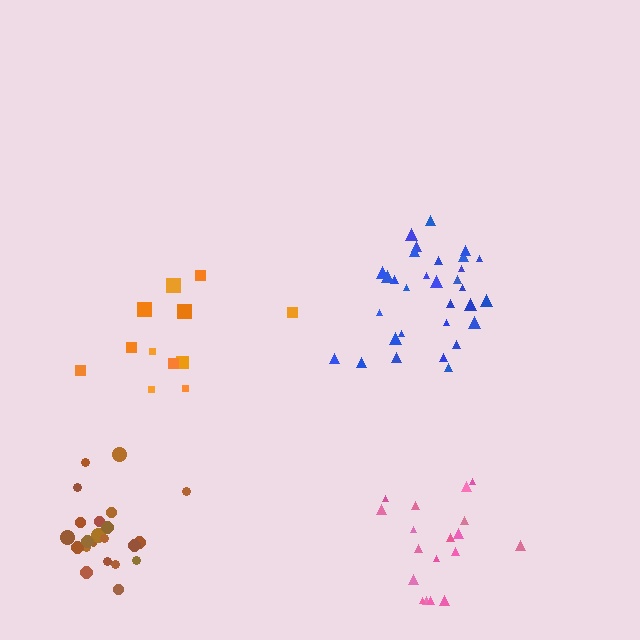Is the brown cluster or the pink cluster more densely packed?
Brown.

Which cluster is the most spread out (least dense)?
Orange.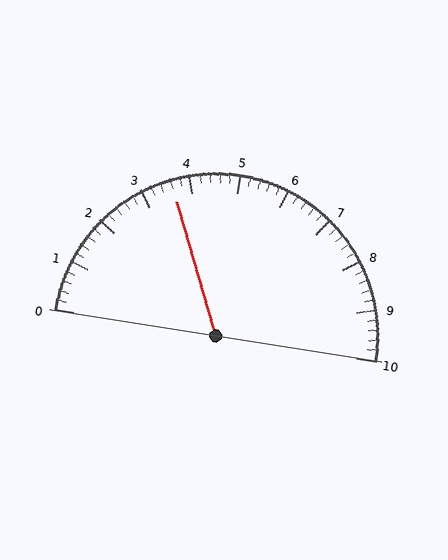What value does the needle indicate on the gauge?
The needle indicates approximately 3.6.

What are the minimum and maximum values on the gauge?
The gauge ranges from 0 to 10.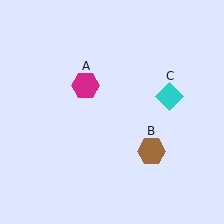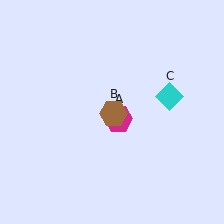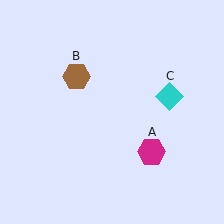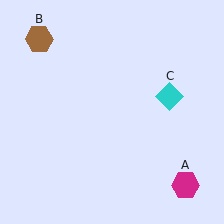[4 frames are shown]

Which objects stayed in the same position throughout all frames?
Cyan diamond (object C) remained stationary.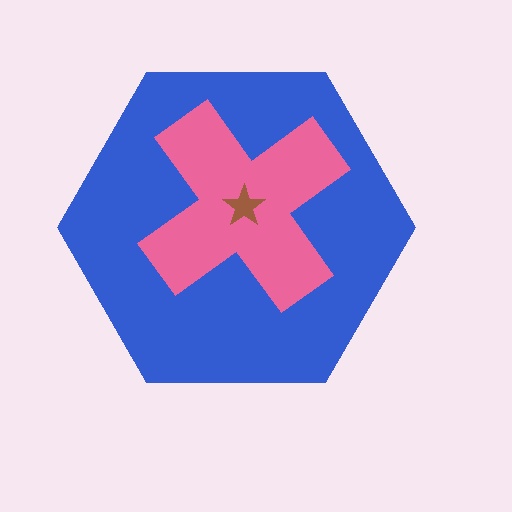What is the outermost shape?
The blue hexagon.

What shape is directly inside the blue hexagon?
The pink cross.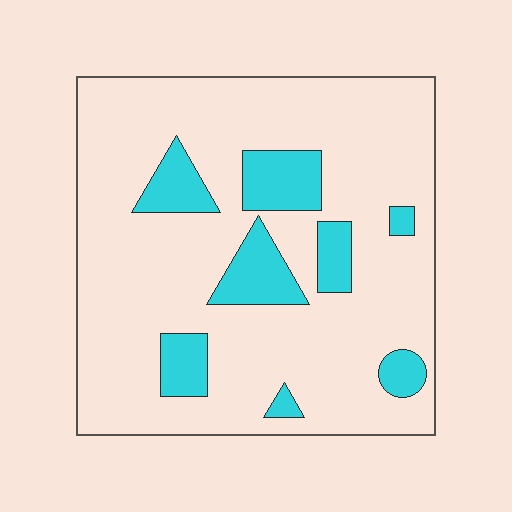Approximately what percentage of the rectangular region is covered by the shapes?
Approximately 15%.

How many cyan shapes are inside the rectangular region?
8.